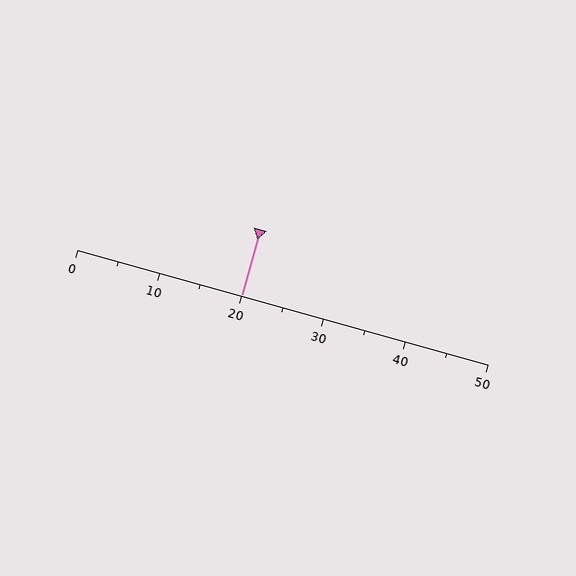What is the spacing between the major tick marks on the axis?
The major ticks are spaced 10 apart.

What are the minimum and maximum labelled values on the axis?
The axis runs from 0 to 50.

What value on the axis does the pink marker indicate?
The marker indicates approximately 20.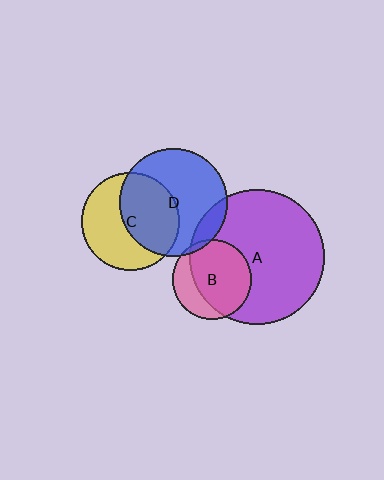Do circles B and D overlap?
Yes.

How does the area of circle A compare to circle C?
Approximately 1.9 times.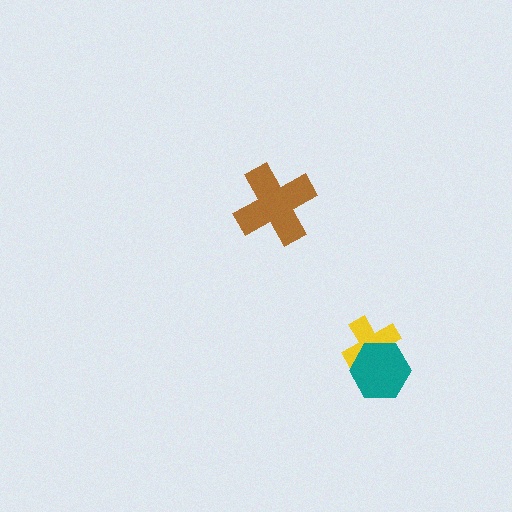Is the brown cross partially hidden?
No, no other shape covers it.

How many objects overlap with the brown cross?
0 objects overlap with the brown cross.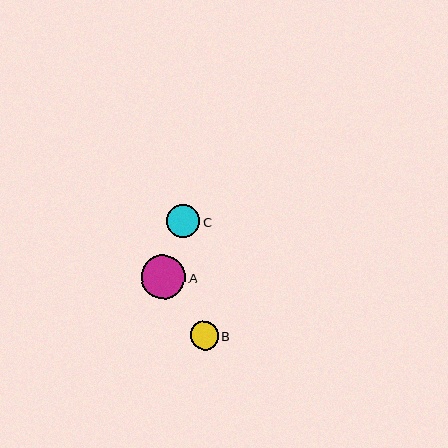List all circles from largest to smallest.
From largest to smallest: A, C, B.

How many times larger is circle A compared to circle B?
Circle A is approximately 1.6 times the size of circle B.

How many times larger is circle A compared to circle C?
Circle A is approximately 1.4 times the size of circle C.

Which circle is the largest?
Circle A is the largest with a size of approximately 45 pixels.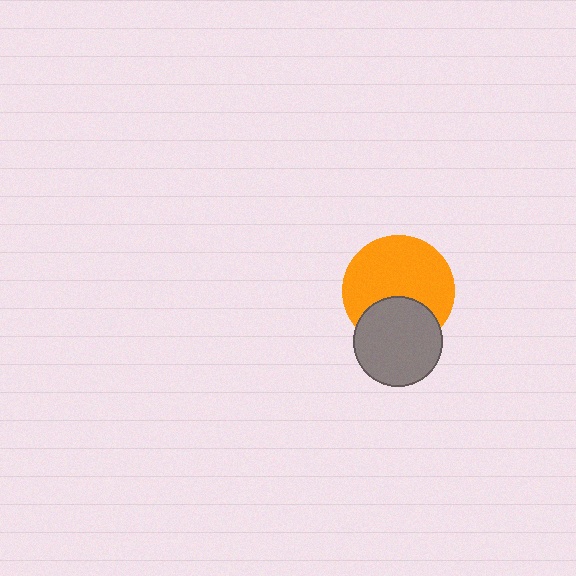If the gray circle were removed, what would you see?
You would see the complete orange circle.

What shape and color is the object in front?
The object in front is a gray circle.